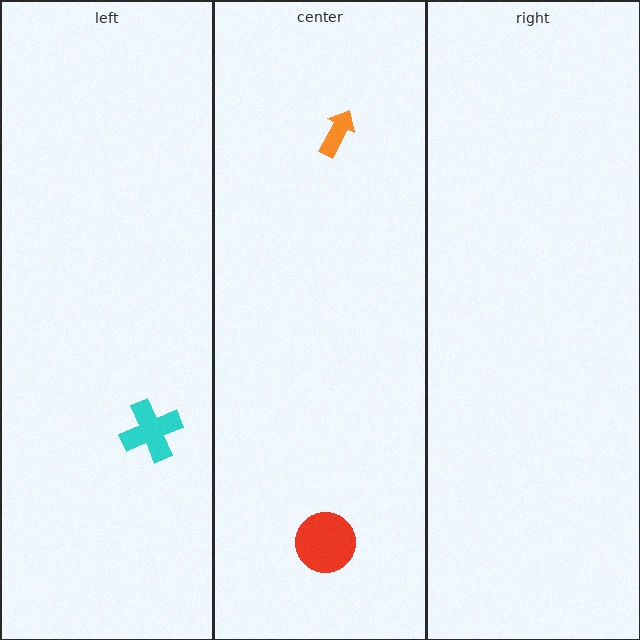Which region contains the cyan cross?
The left region.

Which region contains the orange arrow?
The center region.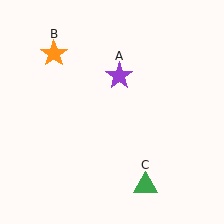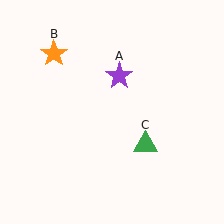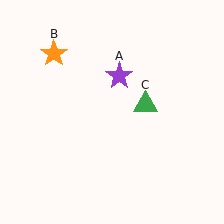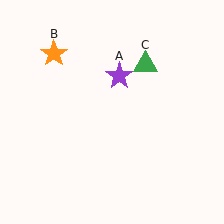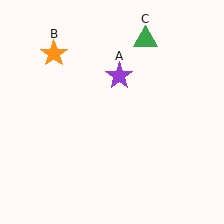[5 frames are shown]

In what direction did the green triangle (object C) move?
The green triangle (object C) moved up.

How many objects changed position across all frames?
1 object changed position: green triangle (object C).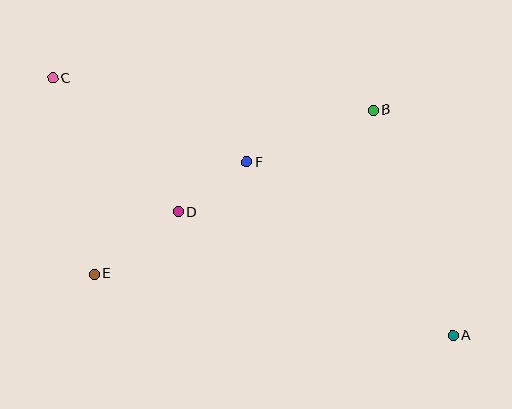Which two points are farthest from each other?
Points A and C are farthest from each other.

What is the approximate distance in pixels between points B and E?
The distance between B and E is approximately 324 pixels.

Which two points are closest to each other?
Points D and F are closest to each other.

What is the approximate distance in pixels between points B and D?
The distance between B and D is approximately 220 pixels.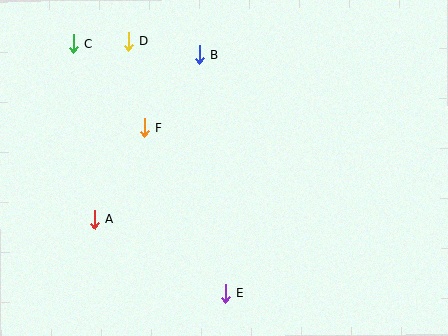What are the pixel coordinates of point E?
Point E is at (225, 293).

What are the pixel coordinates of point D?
Point D is at (128, 41).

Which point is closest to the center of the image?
Point F at (144, 127) is closest to the center.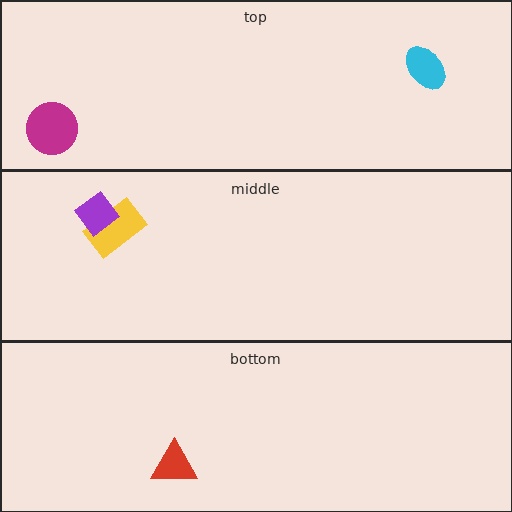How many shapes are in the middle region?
2.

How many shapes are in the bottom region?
1.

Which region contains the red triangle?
The bottom region.